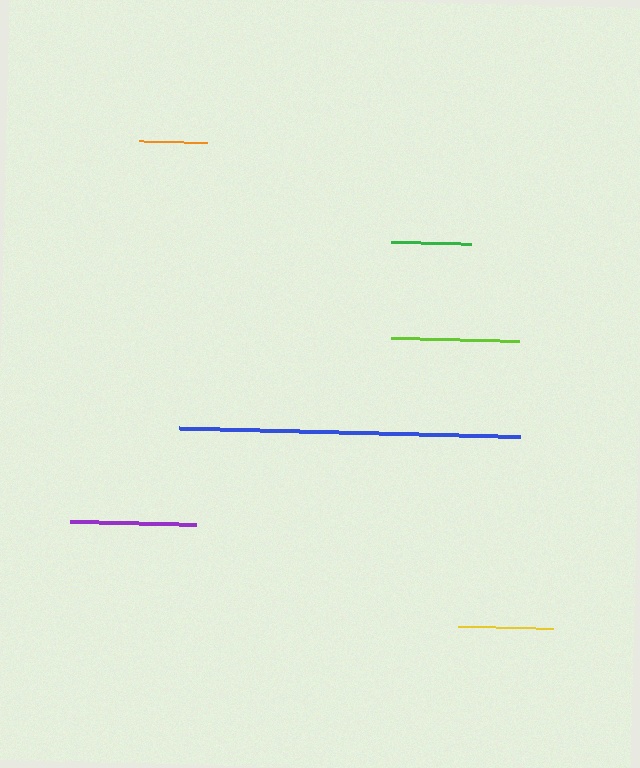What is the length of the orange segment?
The orange segment is approximately 68 pixels long.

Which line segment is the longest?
The blue line is the longest at approximately 341 pixels.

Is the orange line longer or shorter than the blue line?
The blue line is longer than the orange line.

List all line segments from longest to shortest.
From longest to shortest: blue, lime, purple, yellow, green, orange.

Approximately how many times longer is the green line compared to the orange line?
The green line is approximately 1.2 times the length of the orange line.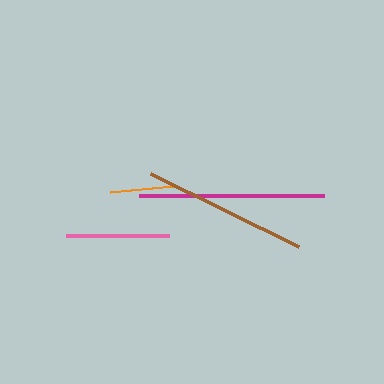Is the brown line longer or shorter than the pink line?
The brown line is longer than the pink line.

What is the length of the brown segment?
The brown segment is approximately 165 pixels long.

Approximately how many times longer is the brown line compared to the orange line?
The brown line is approximately 2.6 times the length of the orange line.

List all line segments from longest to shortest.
From longest to shortest: magenta, brown, pink, orange.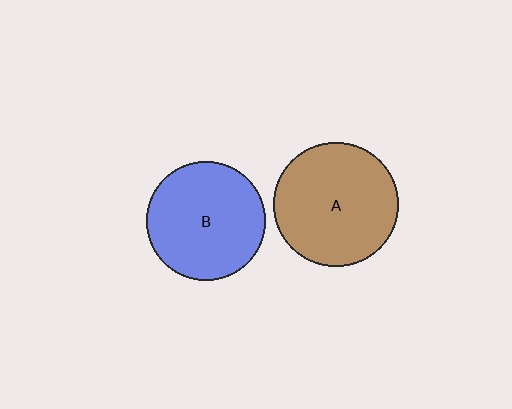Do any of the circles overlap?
No, none of the circles overlap.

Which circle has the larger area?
Circle A (brown).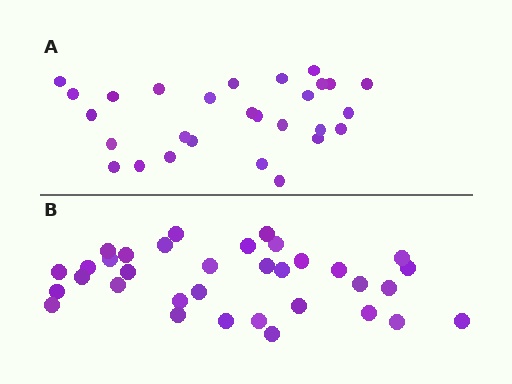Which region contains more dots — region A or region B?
Region B (the bottom region) has more dots.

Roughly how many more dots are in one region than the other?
Region B has about 6 more dots than region A.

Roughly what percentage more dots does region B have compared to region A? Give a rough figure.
About 20% more.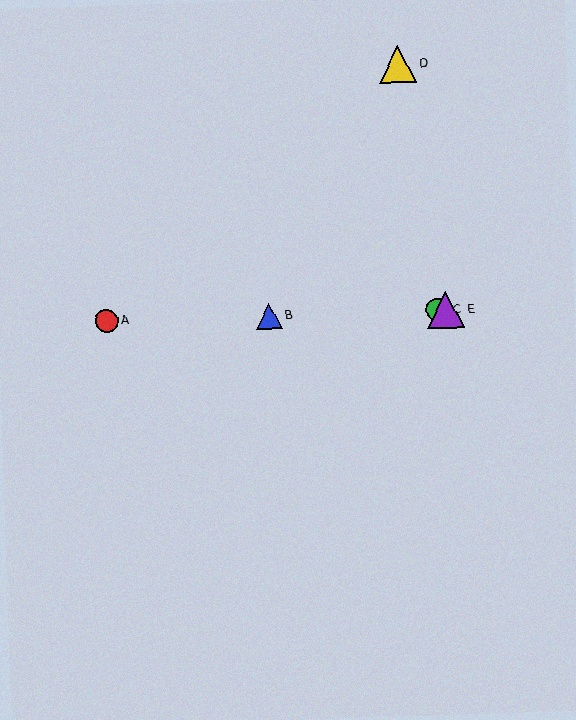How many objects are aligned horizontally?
4 objects (A, B, C, E) are aligned horizontally.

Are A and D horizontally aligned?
No, A is at y≈321 and D is at y≈64.